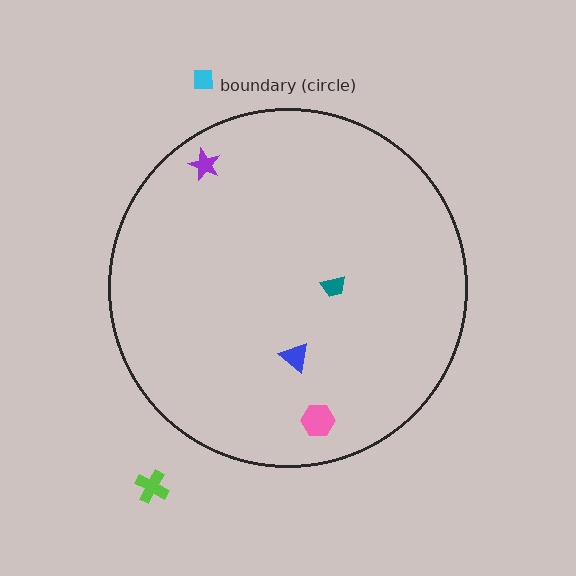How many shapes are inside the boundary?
4 inside, 2 outside.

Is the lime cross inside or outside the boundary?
Outside.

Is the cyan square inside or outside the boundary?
Outside.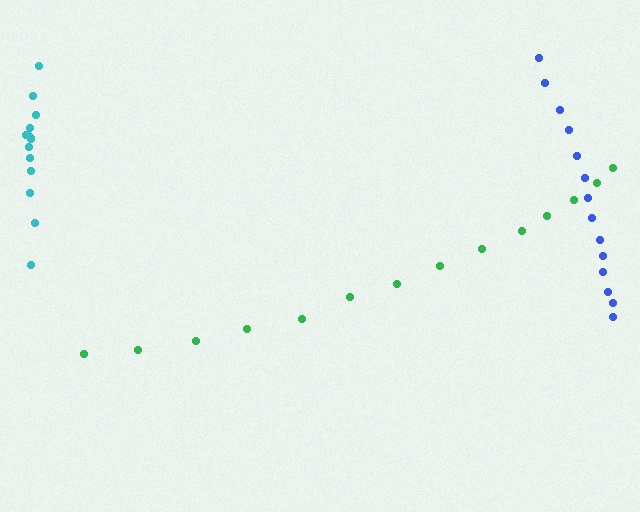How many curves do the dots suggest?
There are 3 distinct paths.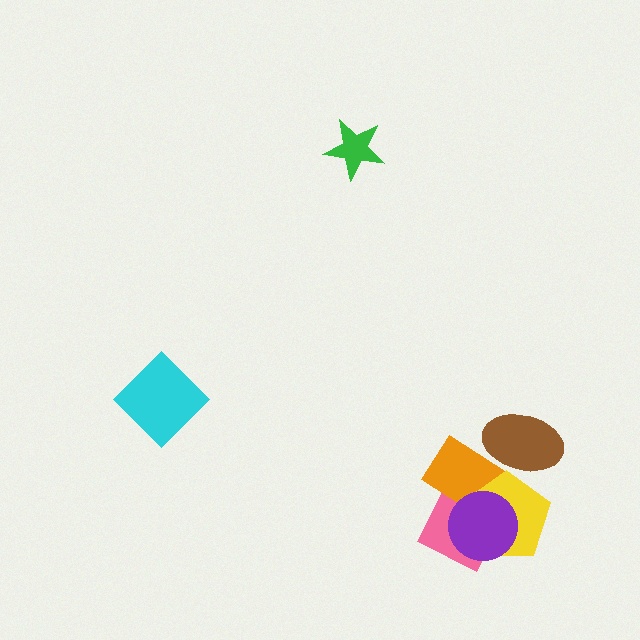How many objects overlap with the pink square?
3 objects overlap with the pink square.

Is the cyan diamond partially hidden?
No, no other shape covers it.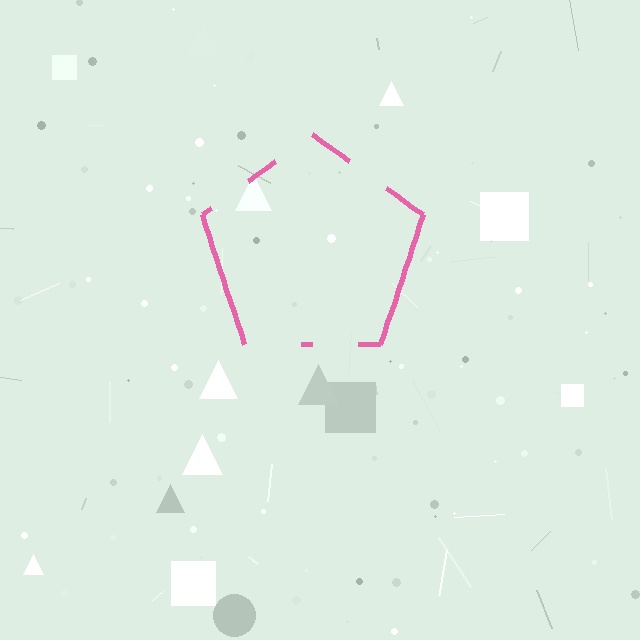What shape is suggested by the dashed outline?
The dashed outline suggests a pentagon.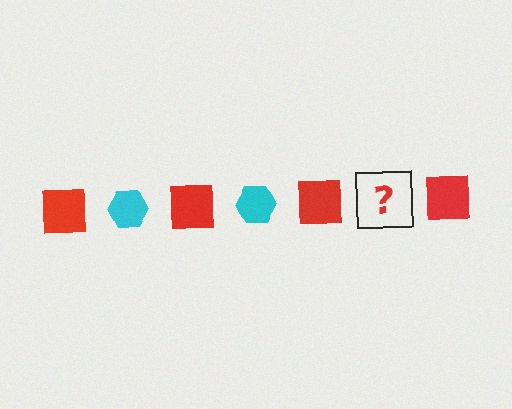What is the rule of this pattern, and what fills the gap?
The rule is that the pattern alternates between red square and cyan hexagon. The gap should be filled with a cyan hexagon.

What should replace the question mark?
The question mark should be replaced with a cyan hexagon.